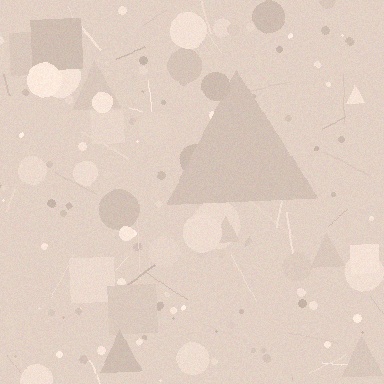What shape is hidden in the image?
A triangle is hidden in the image.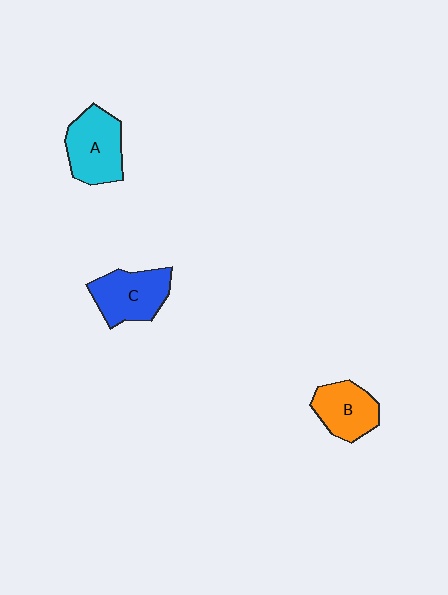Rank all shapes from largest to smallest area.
From largest to smallest: A (cyan), C (blue), B (orange).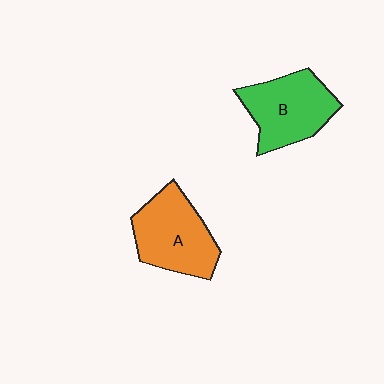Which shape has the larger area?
Shape A (orange).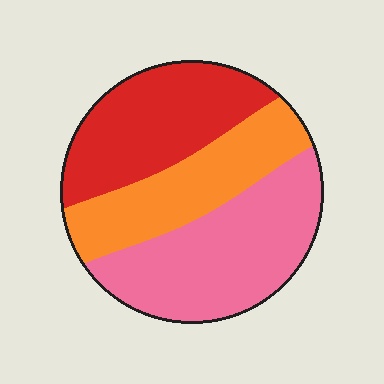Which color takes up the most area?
Pink, at roughly 40%.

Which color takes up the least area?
Orange, at roughly 30%.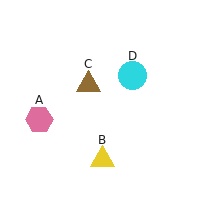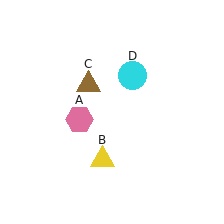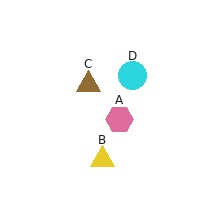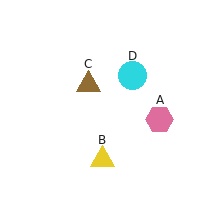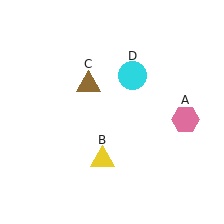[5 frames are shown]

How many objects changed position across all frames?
1 object changed position: pink hexagon (object A).